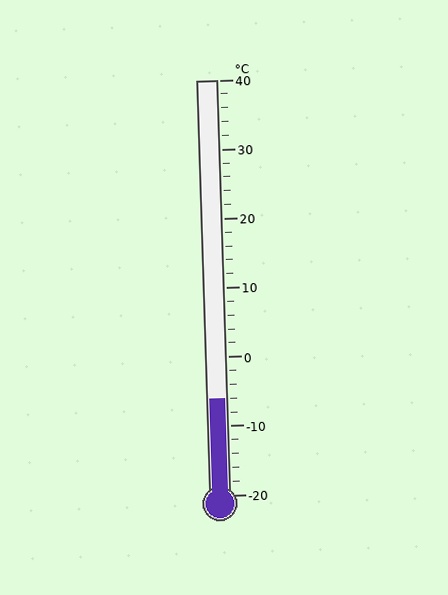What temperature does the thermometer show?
The thermometer shows approximately -6°C.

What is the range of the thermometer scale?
The thermometer scale ranges from -20°C to 40°C.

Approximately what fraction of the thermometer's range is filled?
The thermometer is filled to approximately 25% of its range.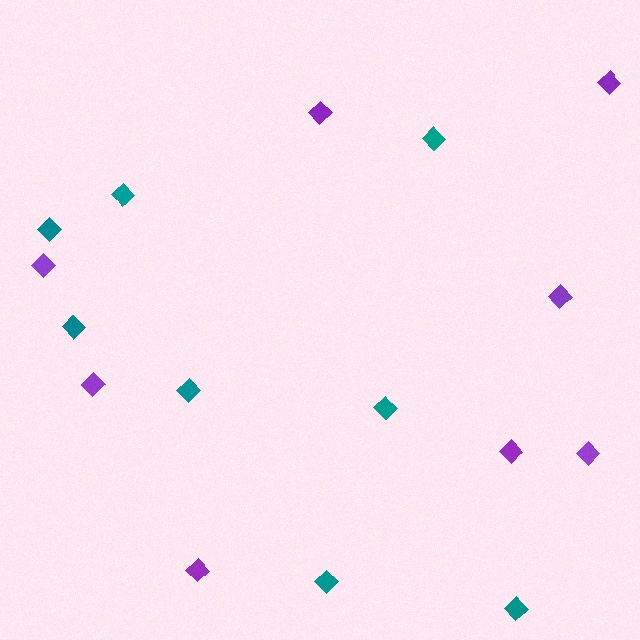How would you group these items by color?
There are 2 groups: one group of purple diamonds (8) and one group of teal diamonds (8).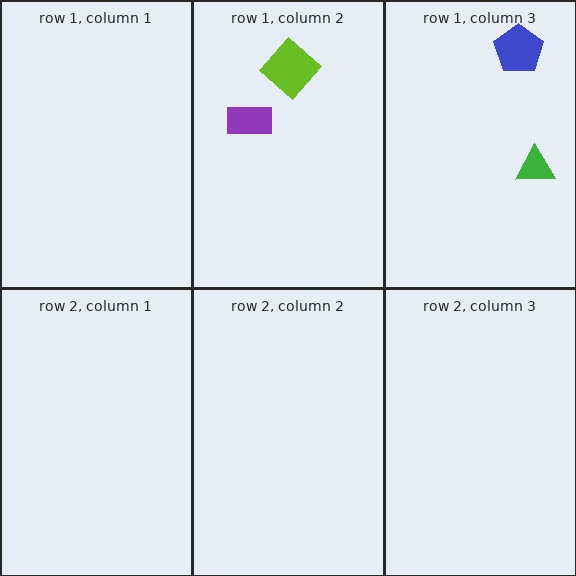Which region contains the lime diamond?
The row 1, column 2 region.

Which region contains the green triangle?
The row 1, column 3 region.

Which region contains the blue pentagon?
The row 1, column 3 region.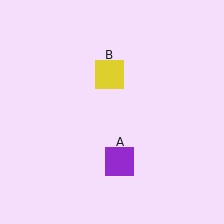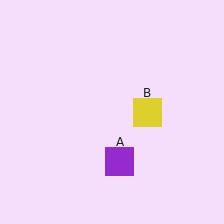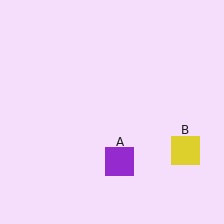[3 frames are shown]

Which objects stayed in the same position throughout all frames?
Purple square (object A) remained stationary.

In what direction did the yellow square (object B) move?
The yellow square (object B) moved down and to the right.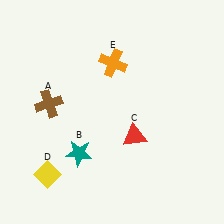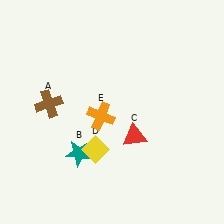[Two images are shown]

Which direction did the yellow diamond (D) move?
The yellow diamond (D) moved right.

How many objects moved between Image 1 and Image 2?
2 objects moved between the two images.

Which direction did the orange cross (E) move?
The orange cross (E) moved down.